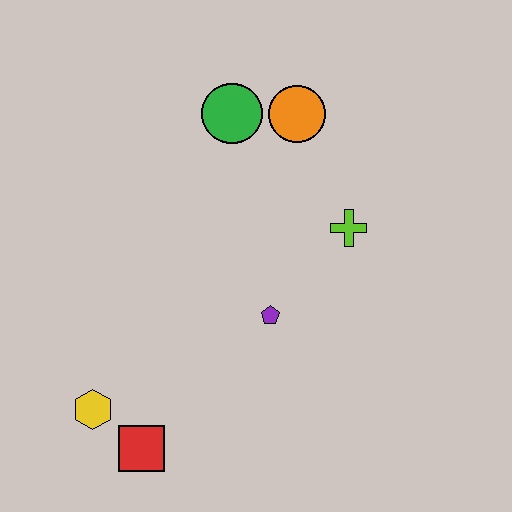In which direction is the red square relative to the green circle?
The red square is below the green circle.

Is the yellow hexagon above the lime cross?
No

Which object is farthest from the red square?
The orange circle is farthest from the red square.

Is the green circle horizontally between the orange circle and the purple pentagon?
No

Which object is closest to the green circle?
The orange circle is closest to the green circle.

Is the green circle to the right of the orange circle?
No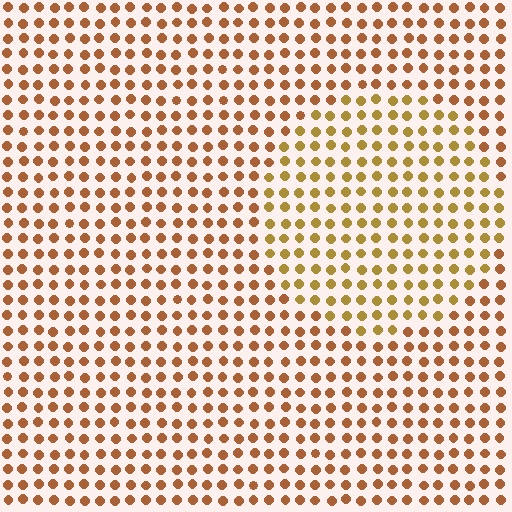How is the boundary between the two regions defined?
The boundary is defined purely by a slight shift in hue (about 24 degrees). Spacing, size, and orientation are identical on both sides.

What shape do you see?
I see a circle.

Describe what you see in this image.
The image is filled with small brown elements in a uniform arrangement. A circle-shaped region is visible where the elements are tinted to a slightly different hue, forming a subtle color boundary.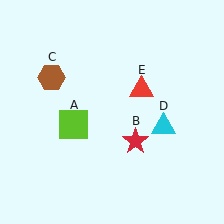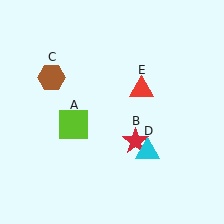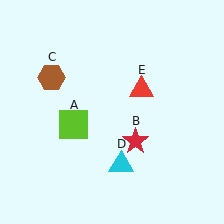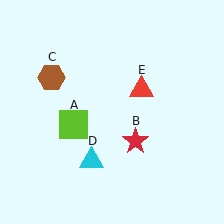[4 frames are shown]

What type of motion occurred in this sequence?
The cyan triangle (object D) rotated clockwise around the center of the scene.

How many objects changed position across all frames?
1 object changed position: cyan triangle (object D).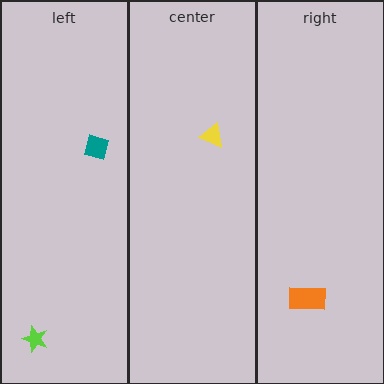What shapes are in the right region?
The orange rectangle.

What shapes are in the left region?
The lime star, the teal square.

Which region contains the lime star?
The left region.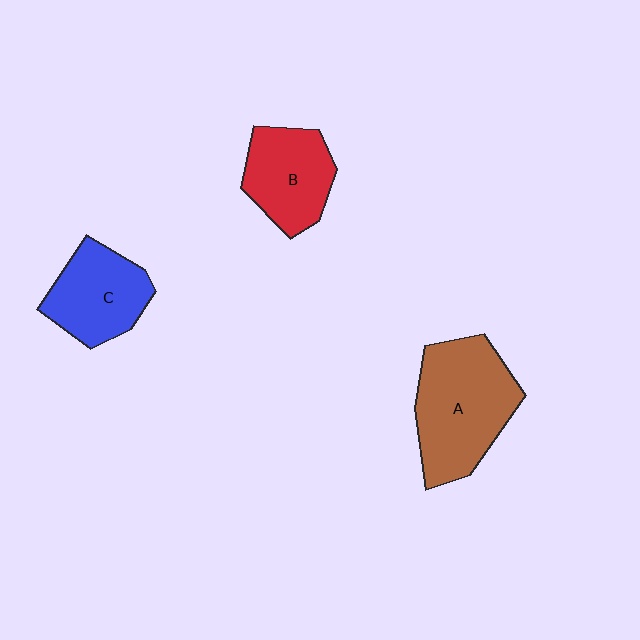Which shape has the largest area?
Shape A (brown).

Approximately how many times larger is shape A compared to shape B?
Approximately 1.5 times.